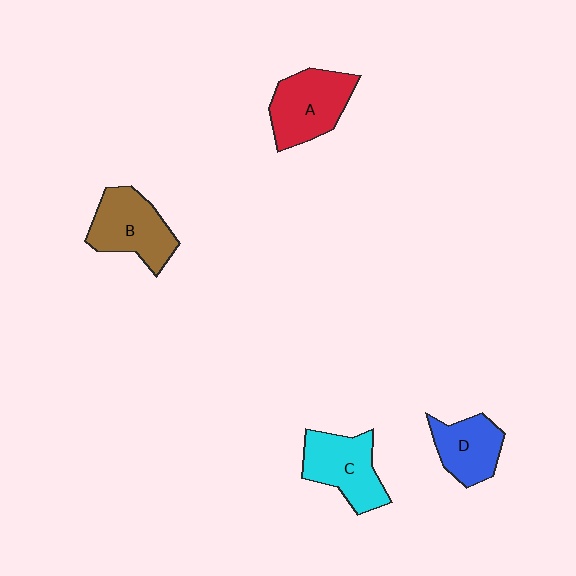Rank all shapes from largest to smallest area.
From largest to smallest: A (red), B (brown), C (cyan), D (blue).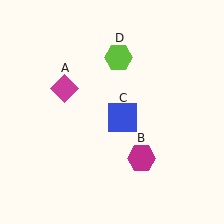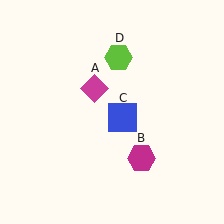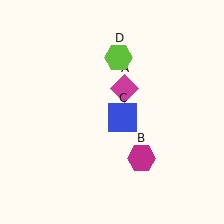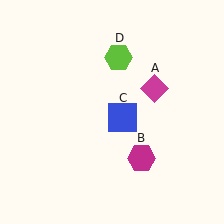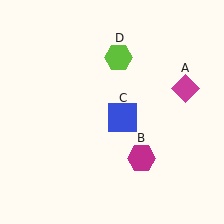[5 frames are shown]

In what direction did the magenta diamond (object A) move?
The magenta diamond (object A) moved right.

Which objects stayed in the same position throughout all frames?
Magenta hexagon (object B) and blue square (object C) and lime hexagon (object D) remained stationary.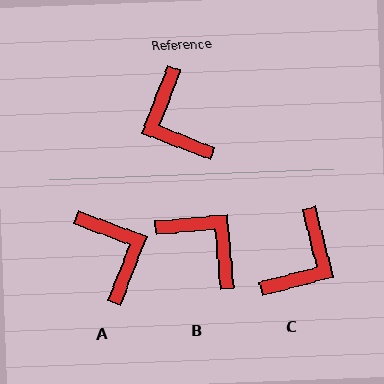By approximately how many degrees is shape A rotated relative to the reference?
Approximately 179 degrees clockwise.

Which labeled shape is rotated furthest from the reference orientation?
A, about 179 degrees away.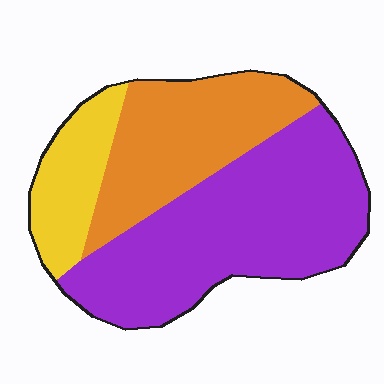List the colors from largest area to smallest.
From largest to smallest: purple, orange, yellow.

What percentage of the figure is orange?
Orange covers roughly 30% of the figure.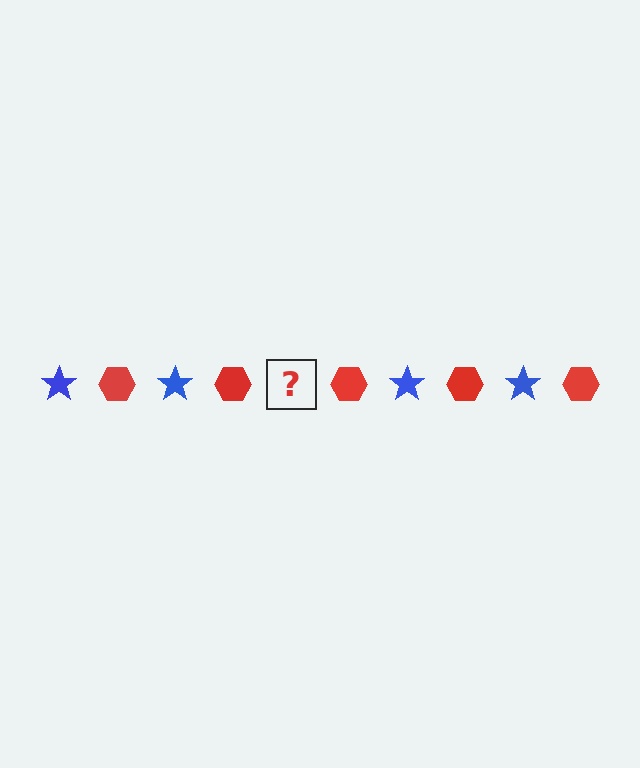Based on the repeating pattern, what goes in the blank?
The blank should be a blue star.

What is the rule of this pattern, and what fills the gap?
The rule is that the pattern alternates between blue star and red hexagon. The gap should be filled with a blue star.